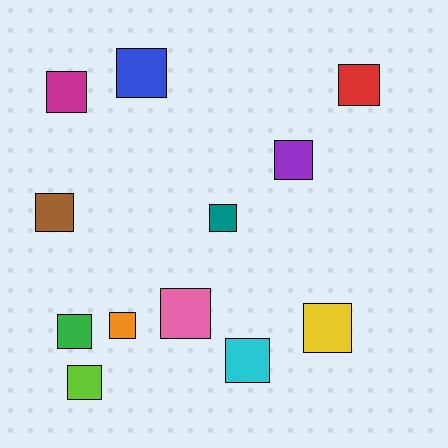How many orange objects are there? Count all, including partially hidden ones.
There is 1 orange object.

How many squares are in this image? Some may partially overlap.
There are 12 squares.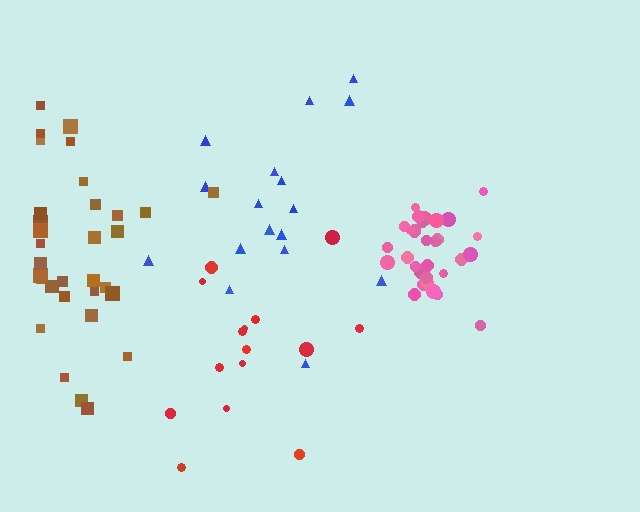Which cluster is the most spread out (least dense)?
Red.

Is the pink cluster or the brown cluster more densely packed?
Pink.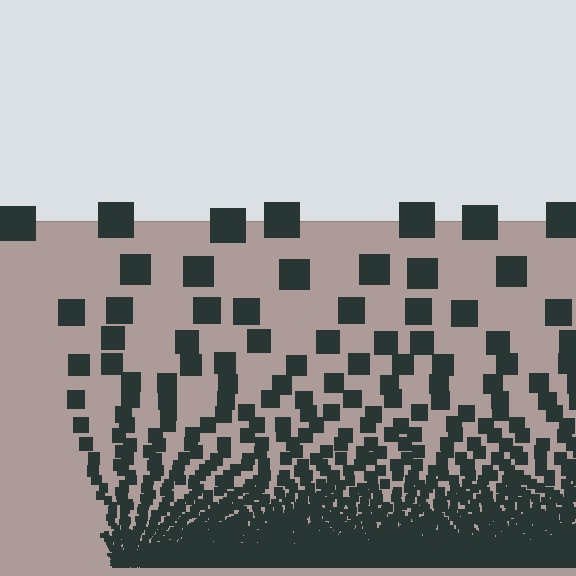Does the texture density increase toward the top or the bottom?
Density increases toward the bottom.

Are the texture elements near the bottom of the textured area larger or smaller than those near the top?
Smaller. The gradient is inverted — elements near the bottom are smaller and denser.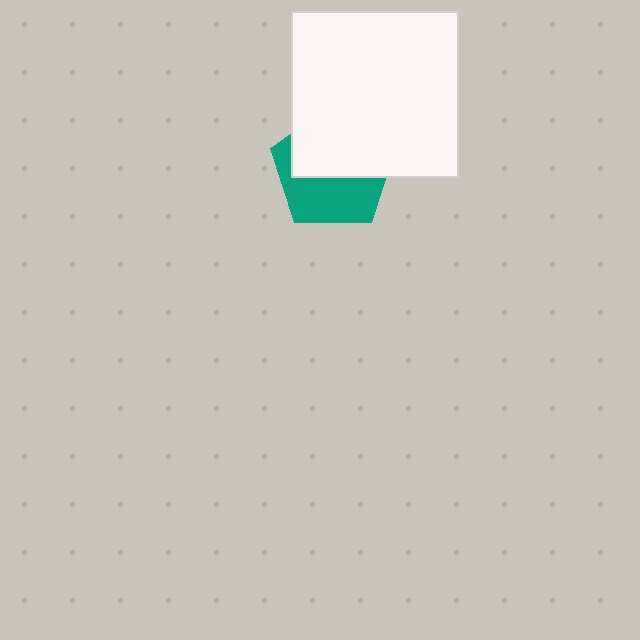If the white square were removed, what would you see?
You would see the complete teal pentagon.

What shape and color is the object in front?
The object in front is a white square.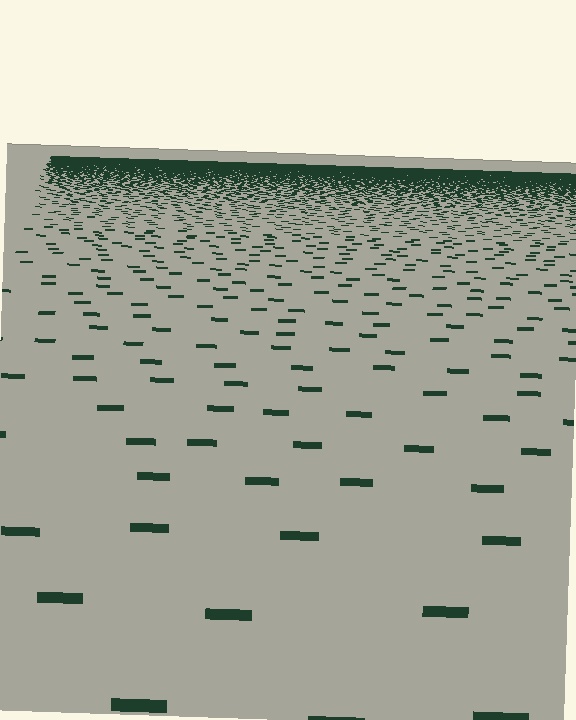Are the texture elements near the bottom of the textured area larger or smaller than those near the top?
Larger. Near the bottom, elements are closer to the viewer and appear at a bigger on-screen size.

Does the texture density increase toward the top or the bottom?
Density increases toward the top.